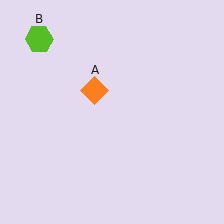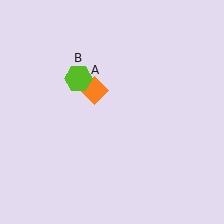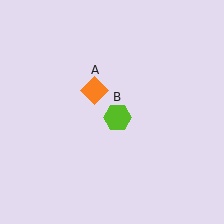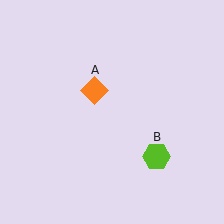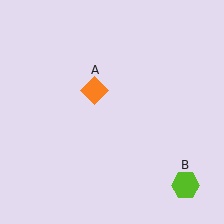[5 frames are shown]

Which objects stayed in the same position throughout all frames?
Orange diamond (object A) remained stationary.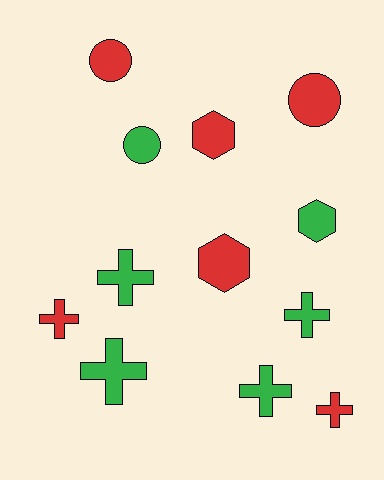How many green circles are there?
There is 1 green circle.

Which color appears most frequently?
Green, with 6 objects.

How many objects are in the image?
There are 12 objects.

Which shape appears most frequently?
Cross, with 6 objects.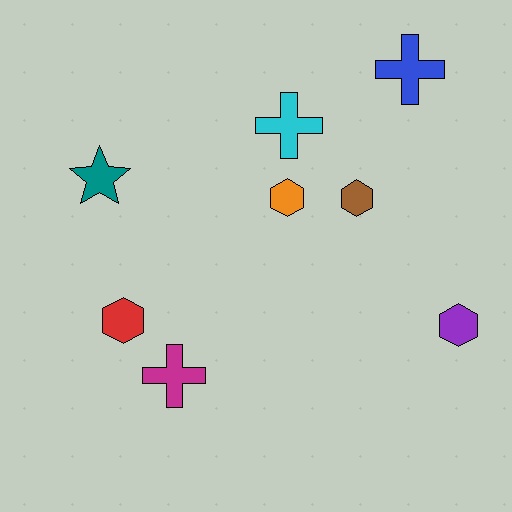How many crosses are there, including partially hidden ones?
There are 3 crosses.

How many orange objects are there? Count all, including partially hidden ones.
There is 1 orange object.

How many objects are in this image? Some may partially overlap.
There are 8 objects.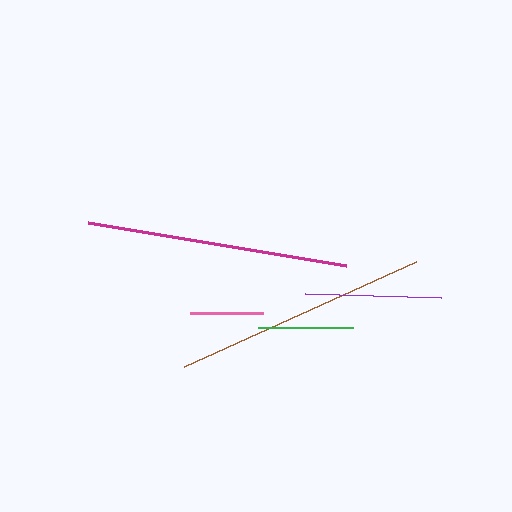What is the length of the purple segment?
The purple segment is approximately 136 pixels long.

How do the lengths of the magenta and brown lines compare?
The magenta and brown lines are approximately the same length.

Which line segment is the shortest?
The pink line is the shortest at approximately 73 pixels.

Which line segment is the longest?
The magenta line is the longest at approximately 262 pixels.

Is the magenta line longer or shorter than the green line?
The magenta line is longer than the green line.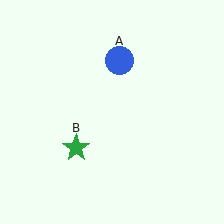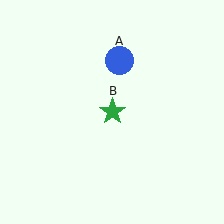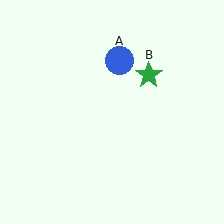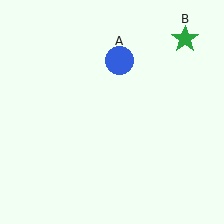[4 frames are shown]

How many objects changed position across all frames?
1 object changed position: green star (object B).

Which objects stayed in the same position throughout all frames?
Blue circle (object A) remained stationary.